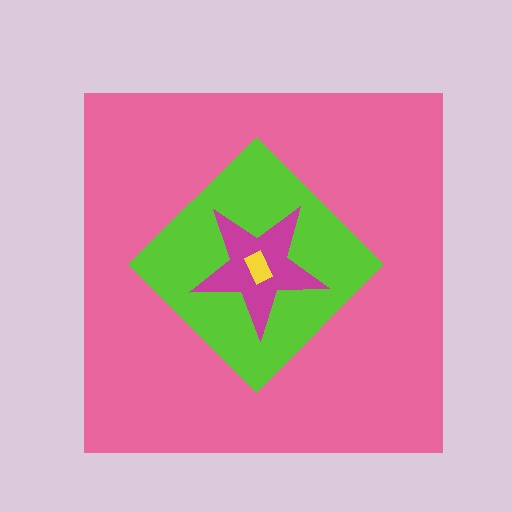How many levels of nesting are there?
4.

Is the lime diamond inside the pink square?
Yes.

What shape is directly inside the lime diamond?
The magenta star.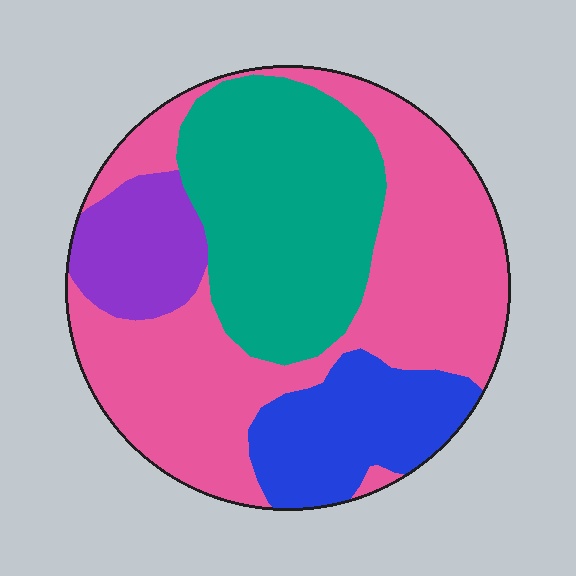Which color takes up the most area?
Pink, at roughly 45%.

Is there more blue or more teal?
Teal.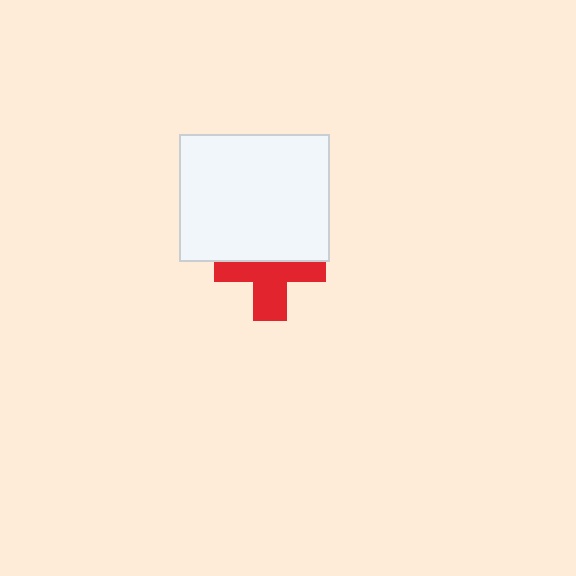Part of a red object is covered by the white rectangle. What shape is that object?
It is a cross.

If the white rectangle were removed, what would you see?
You would see the complete red cross.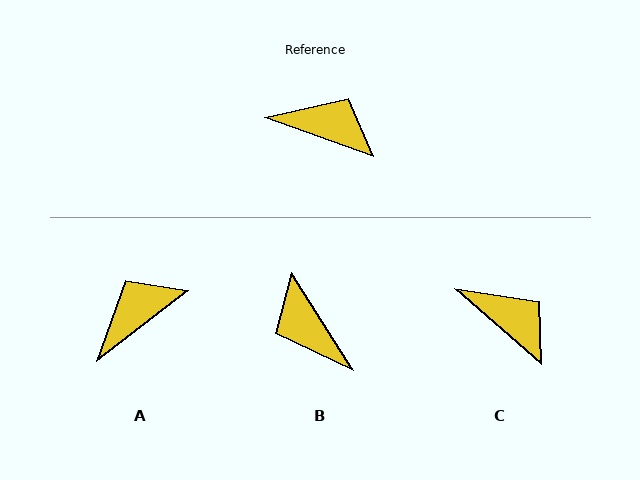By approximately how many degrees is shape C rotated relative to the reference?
Approximately 22 degrees clockwise.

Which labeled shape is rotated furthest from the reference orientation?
B, about 141 degrees away.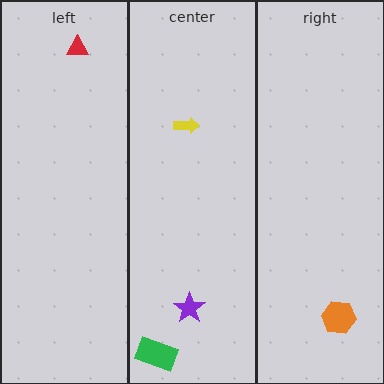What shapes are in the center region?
The purple star, the yellow arrow, the green rectangle.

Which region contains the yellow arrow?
The center region.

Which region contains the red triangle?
The left region.